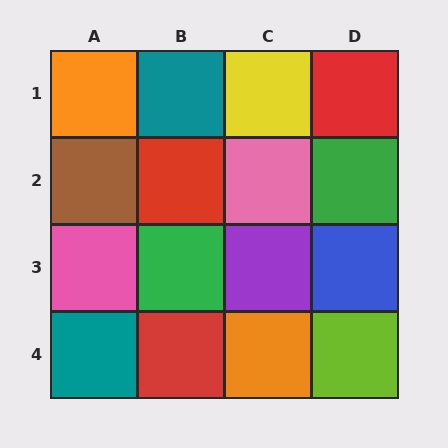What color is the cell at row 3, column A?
Pink.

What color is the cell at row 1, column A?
Orange.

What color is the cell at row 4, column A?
Teal.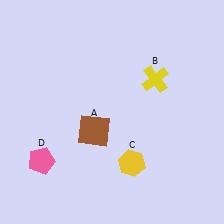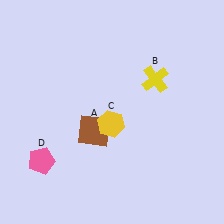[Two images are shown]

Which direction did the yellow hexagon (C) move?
The yellow hexagon (C) moved up.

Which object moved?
The yellow hexagon (C) moved up.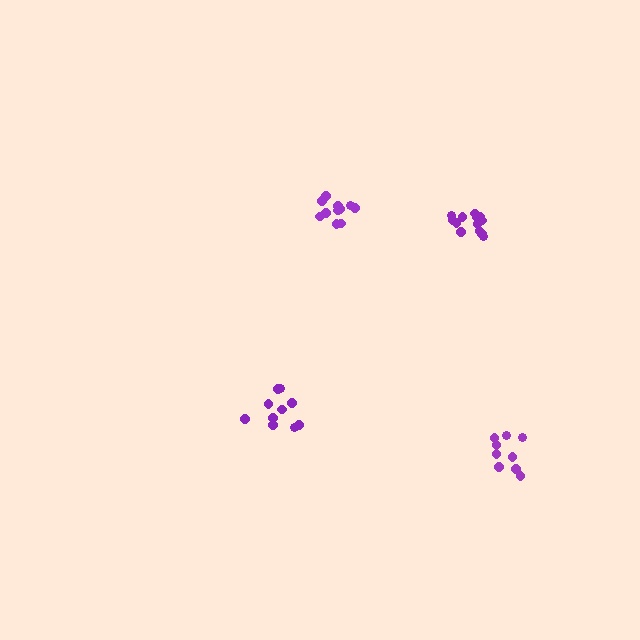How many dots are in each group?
Group 1: 11 dots, Group 2: 10 dots, Group 3: 9 dots, Group 4: 13 dots (43 total).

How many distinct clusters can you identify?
There are 4 distinct clusters.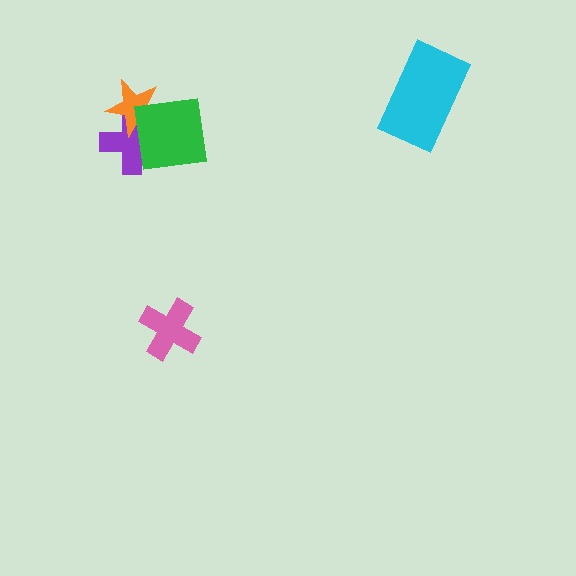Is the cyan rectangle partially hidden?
No, no other shape covers it.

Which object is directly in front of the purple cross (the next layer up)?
The orange star is directly in front of the purple cross.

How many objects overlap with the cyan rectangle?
0 objects overlap with the cyan rectangle.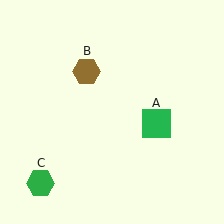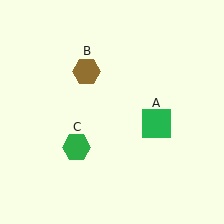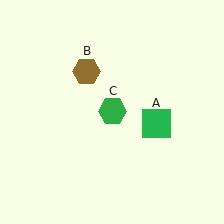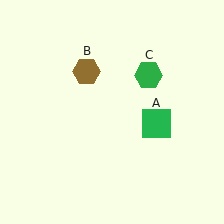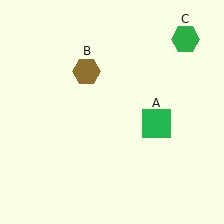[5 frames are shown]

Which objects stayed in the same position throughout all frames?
Green square (object A) and brown hexagon (object B) remained stationary.